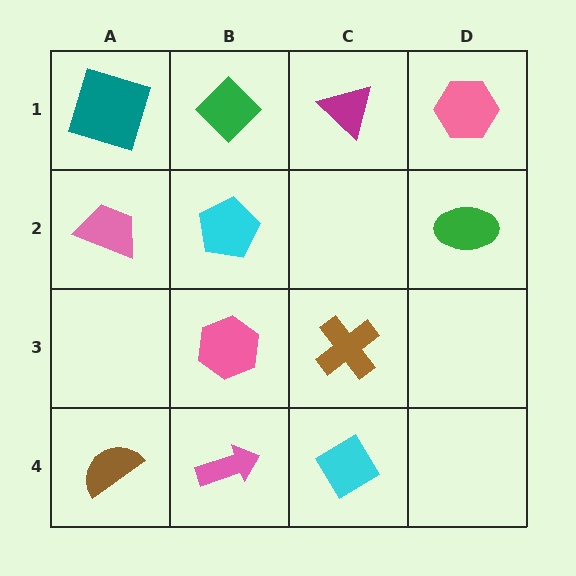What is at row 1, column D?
A pink hexagon.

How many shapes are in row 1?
4 shapes.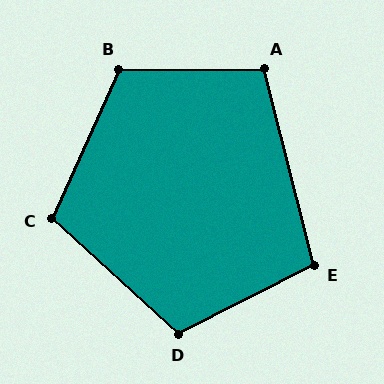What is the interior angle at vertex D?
Approximately 111 degrees (obtuse).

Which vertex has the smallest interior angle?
E, at approximately 103 degrees.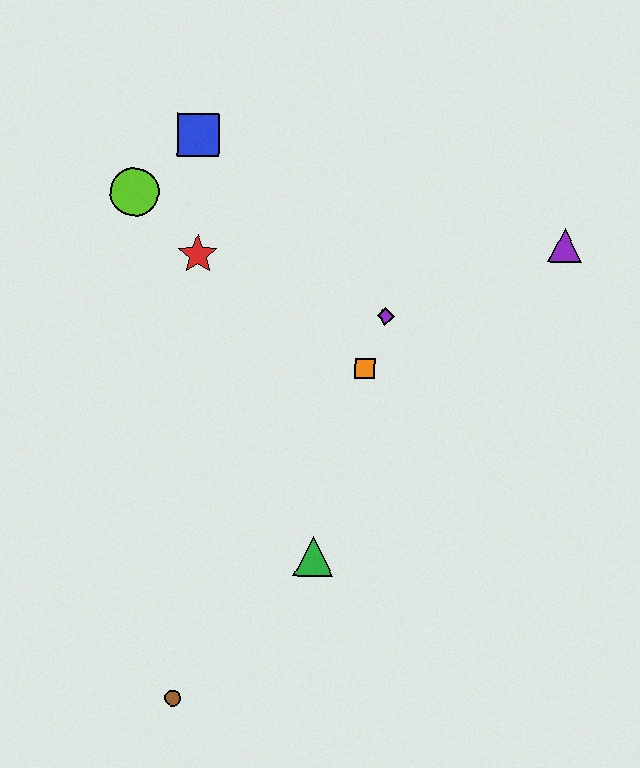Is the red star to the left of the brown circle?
No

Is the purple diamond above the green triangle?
Yes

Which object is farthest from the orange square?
The brown circle is farthest from the orange square.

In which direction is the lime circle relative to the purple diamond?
The lime circle is to the left of the purple diamond.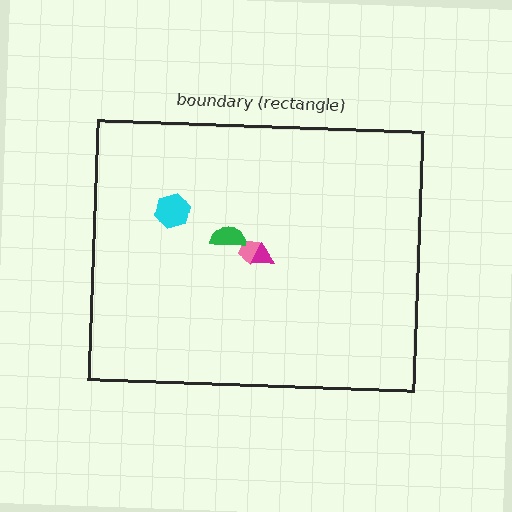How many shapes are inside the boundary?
4 inside, 0 outside.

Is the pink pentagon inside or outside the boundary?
Inside.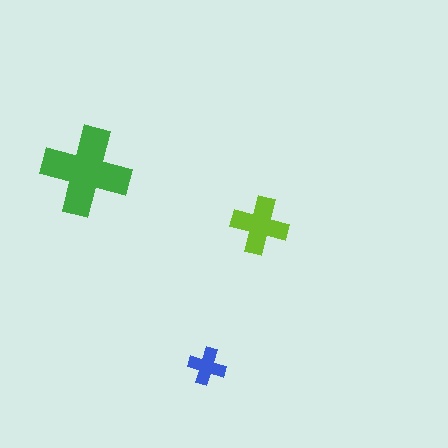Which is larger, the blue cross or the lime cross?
The lime one.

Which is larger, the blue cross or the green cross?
The green one.